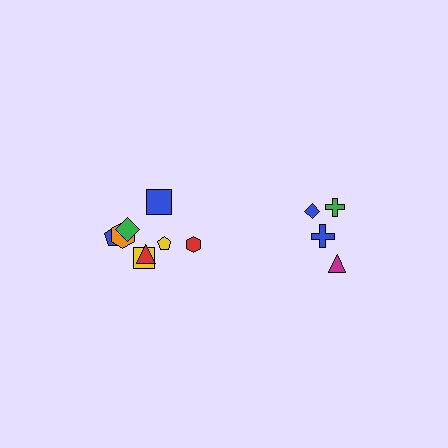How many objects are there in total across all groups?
There are 12 objects.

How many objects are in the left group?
There are 8 objects.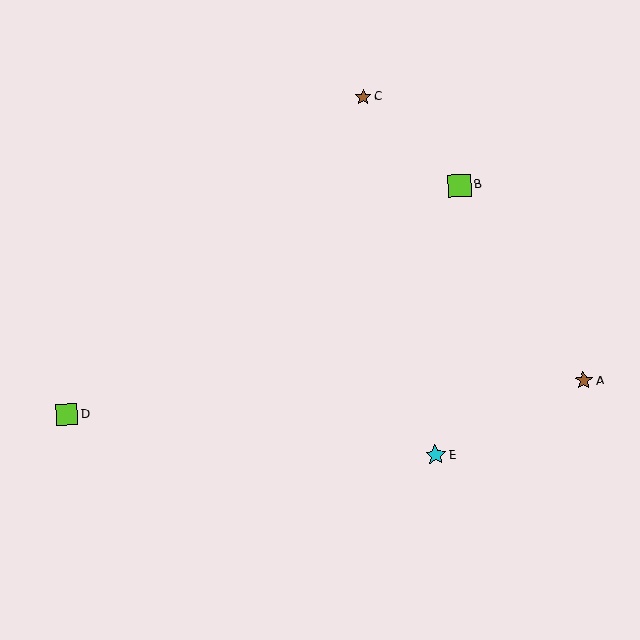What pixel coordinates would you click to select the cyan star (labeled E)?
Click at (436, 455) to select the cyan star E.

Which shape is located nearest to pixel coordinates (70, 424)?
The lime square (labeled D) at (67, 414) is nearest to that location.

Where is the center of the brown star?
The center of the brown star is at (584, 381).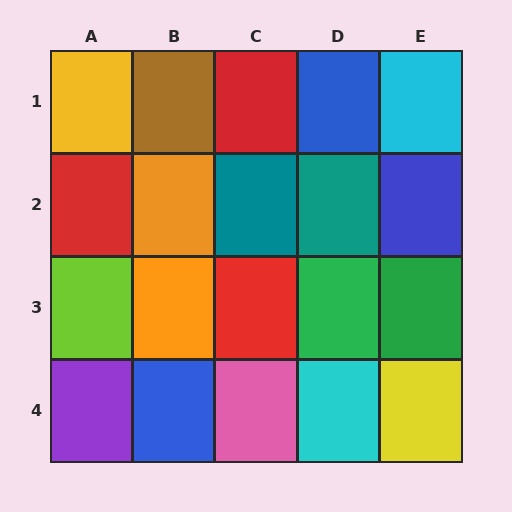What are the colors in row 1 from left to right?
Yellow, brown, red, blue, cyan.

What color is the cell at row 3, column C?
Red.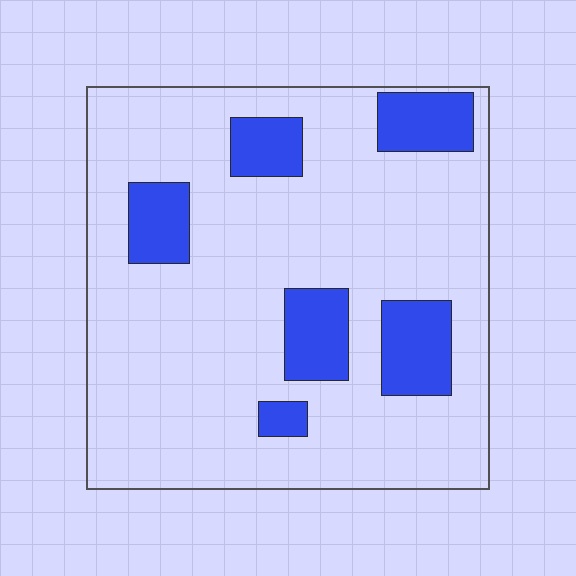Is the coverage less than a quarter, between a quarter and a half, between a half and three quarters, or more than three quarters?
Less than a quarter.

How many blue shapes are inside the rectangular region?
6.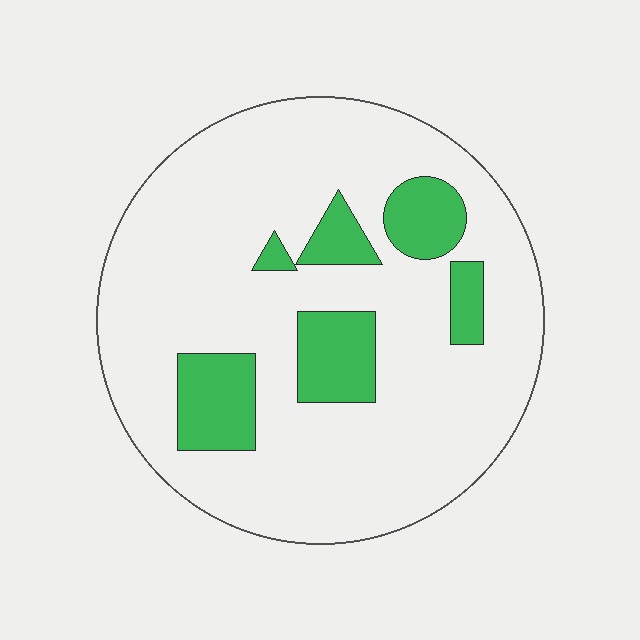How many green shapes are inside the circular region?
6.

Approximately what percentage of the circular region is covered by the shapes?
Approximately 20%.